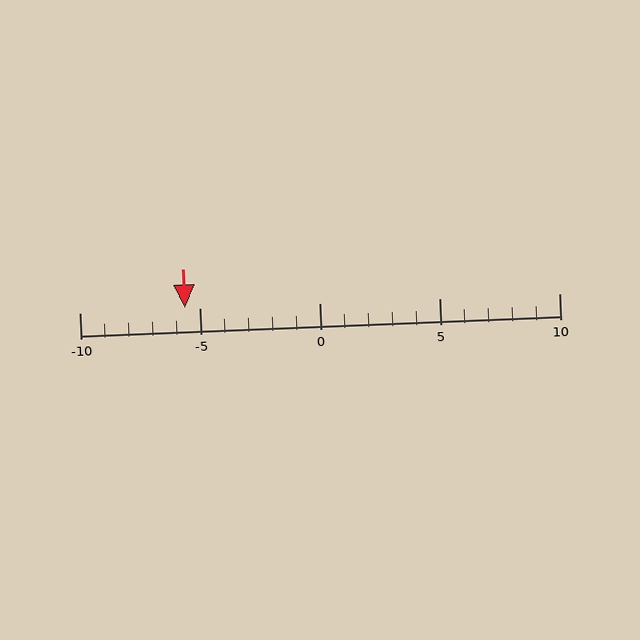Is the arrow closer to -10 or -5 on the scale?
The arrow is closer to -5.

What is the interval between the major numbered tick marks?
The major tick marks are spaced 5 units apart.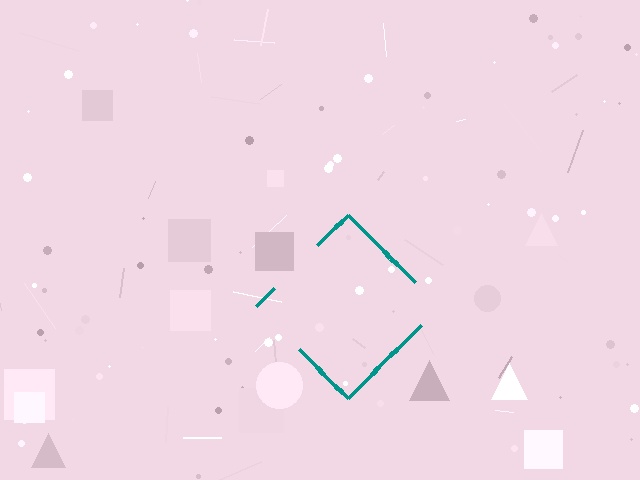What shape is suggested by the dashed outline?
The dashed outline suggests a diamond.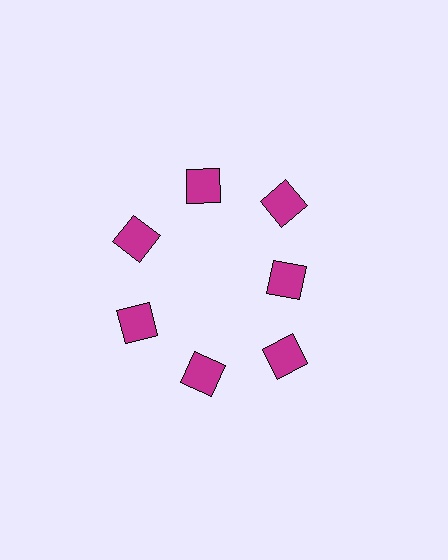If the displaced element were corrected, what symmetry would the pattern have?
It would have 7-fold rotational symmetry — the pattern would map onto itself every 51 degrees.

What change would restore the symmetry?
The symmetry would be restored by moving it outward, back onto the ring so that all 7 squares sit at equal angles and equal distance from the center.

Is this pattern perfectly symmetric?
No. The 7 magenta squares are arranged in a ring, but one element near the 3 o'clock position is pulled inward toward the center, breaking the 7-fold rotational symmetry.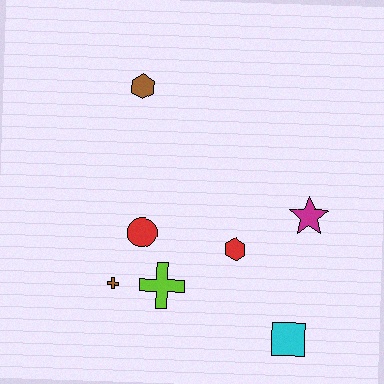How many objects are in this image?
There are 7 objects.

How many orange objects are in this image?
There are no orange objects.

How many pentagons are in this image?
There are no pentagons.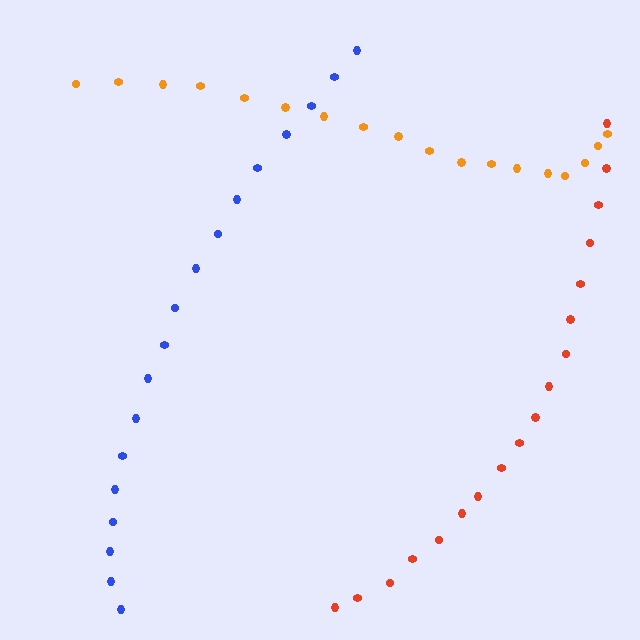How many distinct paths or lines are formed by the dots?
There are 3 distinct paths.